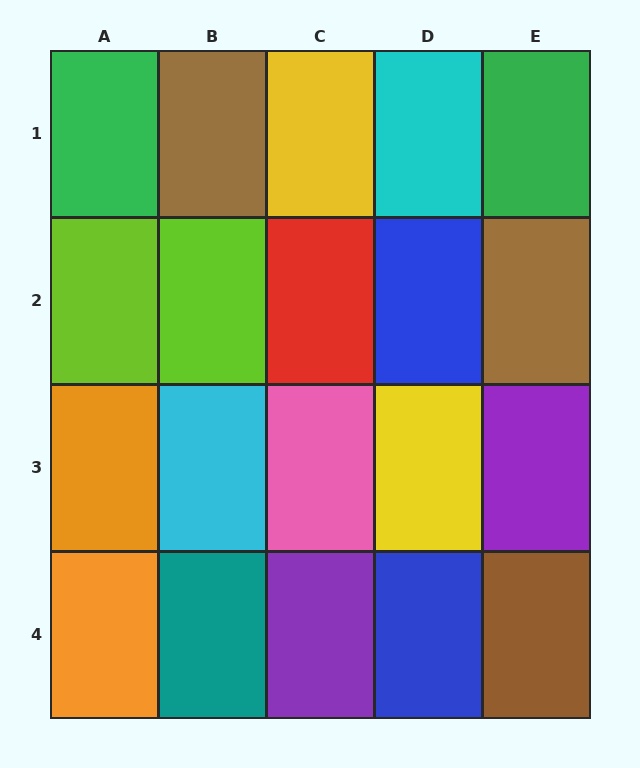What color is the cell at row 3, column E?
Purple.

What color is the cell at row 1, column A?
Green.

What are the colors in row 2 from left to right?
Lime, lime, red, blue, brown.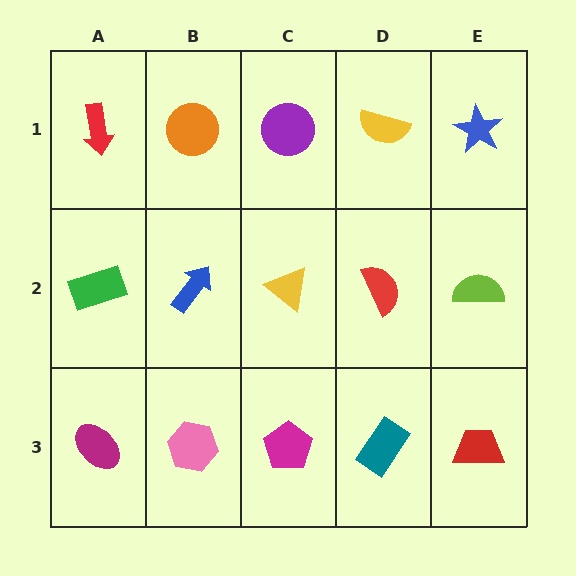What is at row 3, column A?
A magenta ellipse.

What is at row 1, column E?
A blue star.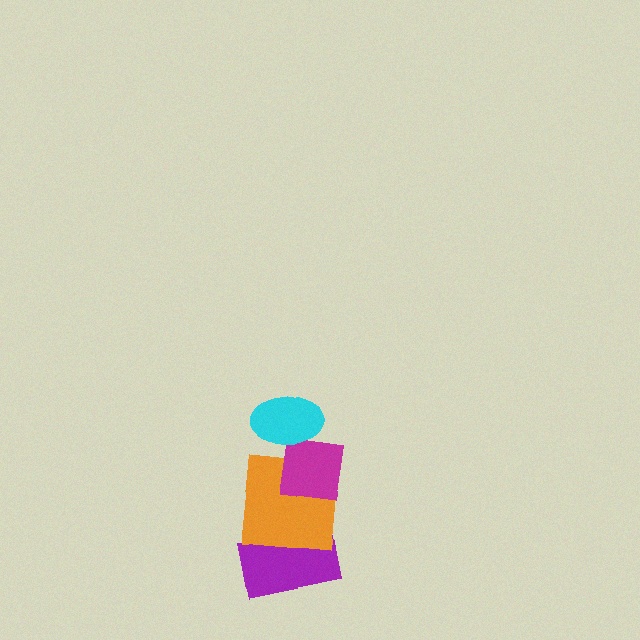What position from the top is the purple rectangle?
The purple rectangle is 4th from the top.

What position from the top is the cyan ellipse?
The cyan ellipse is 1st from the top.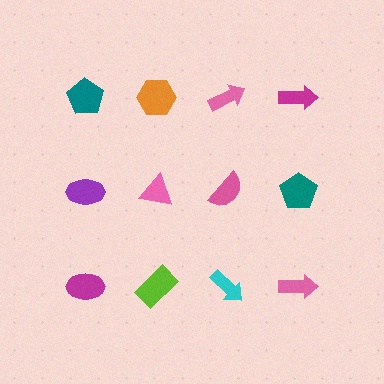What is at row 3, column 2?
A lime rectangle.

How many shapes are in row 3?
4 shapes.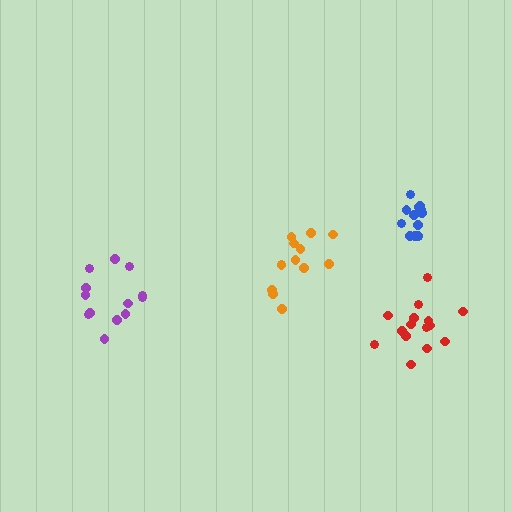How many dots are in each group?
Group 1: 15 dots, Group 2: 13 dots, Group 3: 13 dots, Group 4: 14 dots (55 total).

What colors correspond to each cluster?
The clusters are colored: red, orange, purple, blue.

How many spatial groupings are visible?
There are 4 spatial groupings.